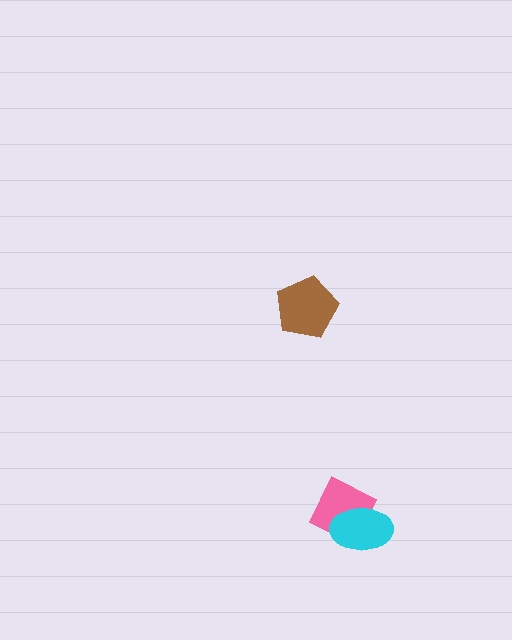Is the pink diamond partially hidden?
Yes, it is partially covered by another shape.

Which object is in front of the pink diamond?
The cyan ellipse is in front of the pink diamond.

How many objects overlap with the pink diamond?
1 object overlaps with the pink diamond.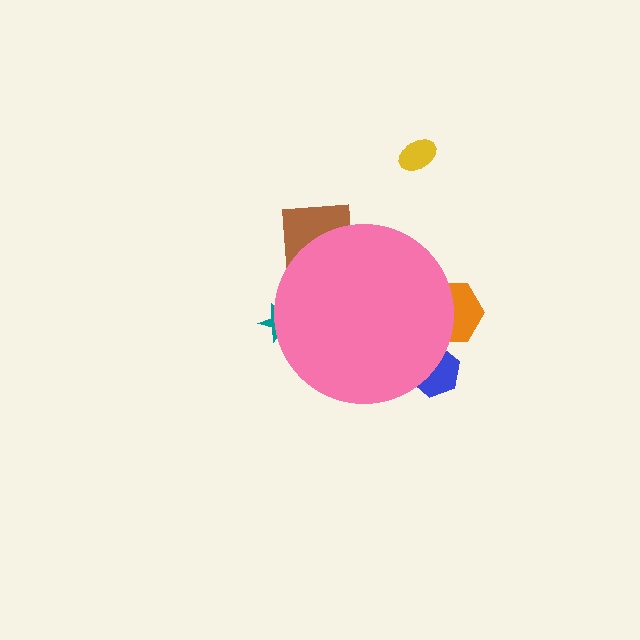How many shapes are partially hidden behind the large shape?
4 shapes are partially hidden.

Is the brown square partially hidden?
Yes, the brown square is partially hidden behind the pink circle.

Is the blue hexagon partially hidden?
Yes, the blue hexagon is partially hidden behind the pink circle.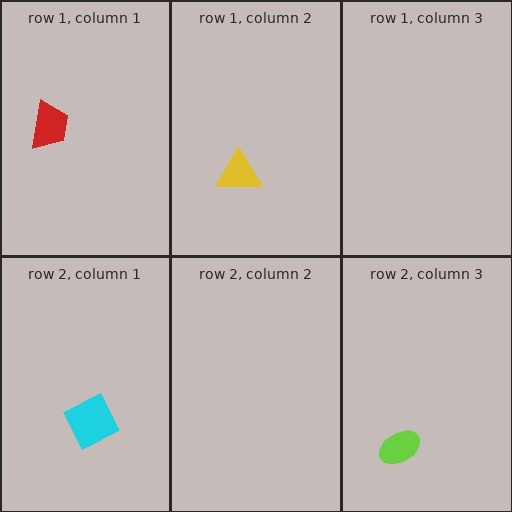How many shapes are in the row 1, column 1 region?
1.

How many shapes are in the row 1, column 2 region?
1.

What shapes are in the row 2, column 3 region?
The lime ellipse.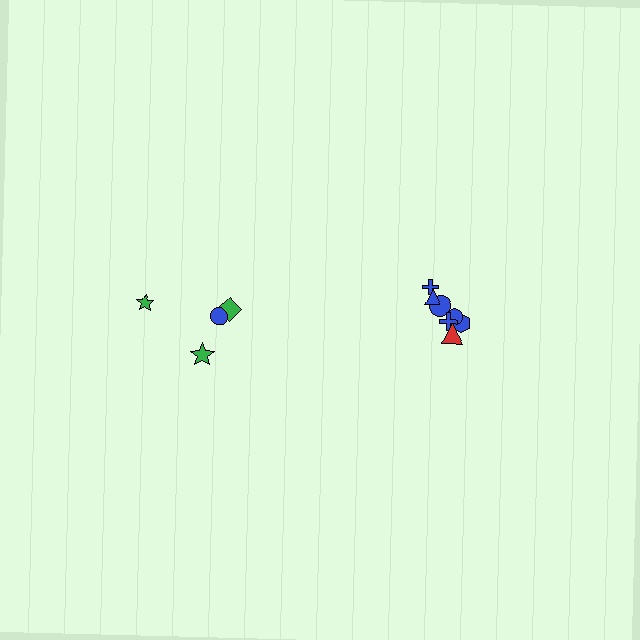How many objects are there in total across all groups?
There are 11 objects.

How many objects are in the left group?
There are 4 objects.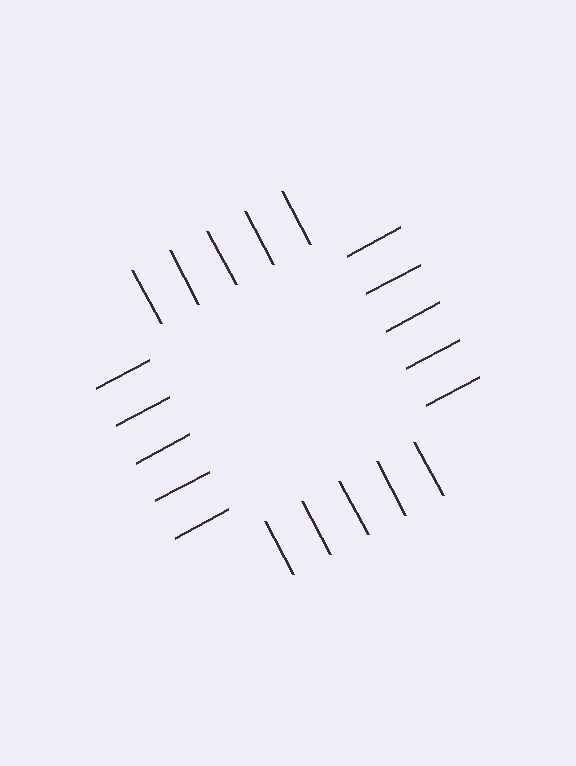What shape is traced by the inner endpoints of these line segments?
An illusory square — the line segments terminate on its edges but no continuous stroke is drawn.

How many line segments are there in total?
20 — 5 along each of the 4 edges.